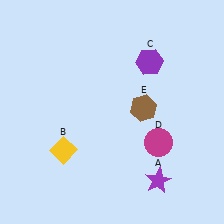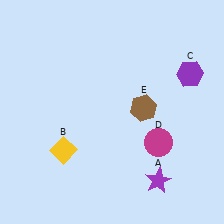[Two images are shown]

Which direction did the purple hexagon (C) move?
The purple hexagon (C) moved right.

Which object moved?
The purple hexagon (C) moved right.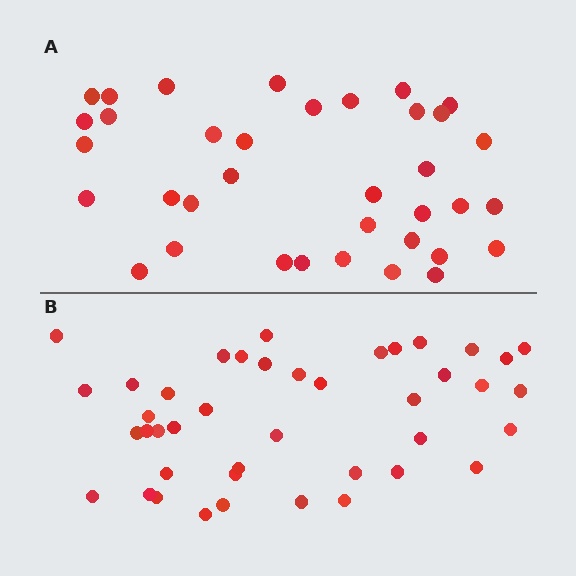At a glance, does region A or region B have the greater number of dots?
Region B (the bottom region) has more dots.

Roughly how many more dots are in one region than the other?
Region B has about 6 more dots than region A.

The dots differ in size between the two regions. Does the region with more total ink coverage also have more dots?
No. Region A has more total ink coverage because its dots are larger, but region B actually contains more individual dots. Total area can be misleading — the number of items is what matters here.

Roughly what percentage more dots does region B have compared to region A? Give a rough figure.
About 15% more.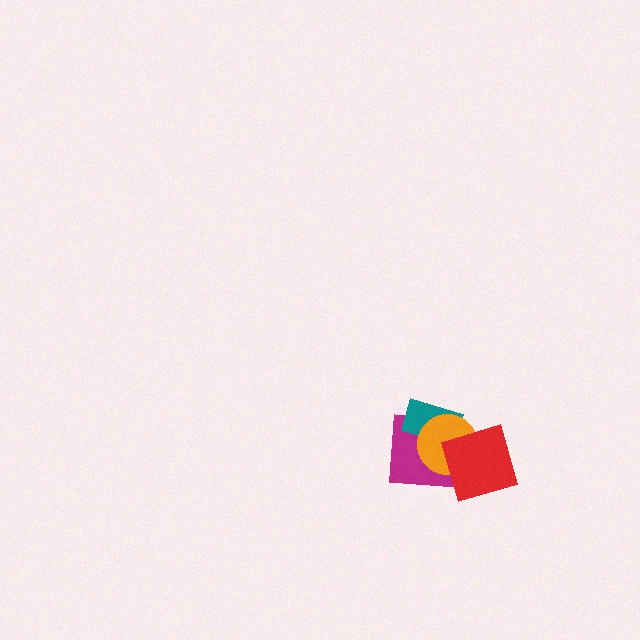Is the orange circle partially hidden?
Yes, it is partially covered by another shape.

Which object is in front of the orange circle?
The red square is in front of the orange circle.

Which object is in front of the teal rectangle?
The orange circle is in front of the teal rectangle.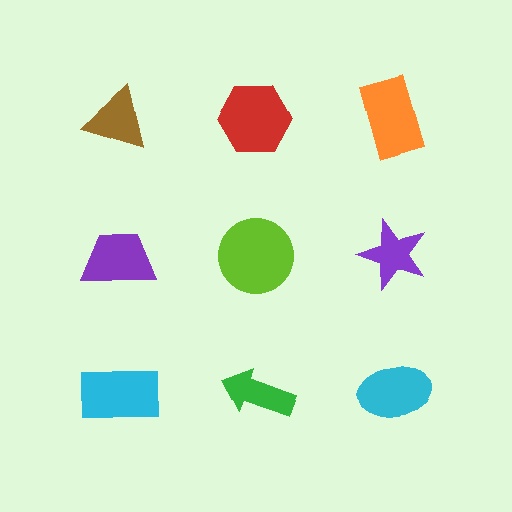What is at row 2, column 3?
A purple star.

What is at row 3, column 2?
A green arrow.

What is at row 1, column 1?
A brown triangle.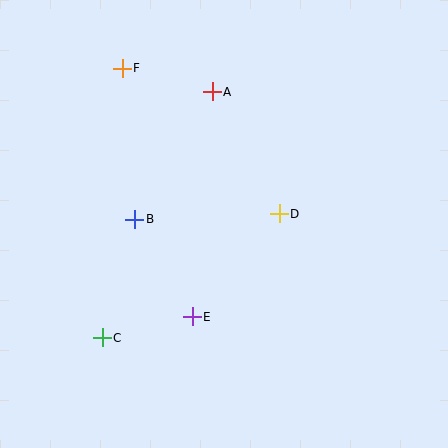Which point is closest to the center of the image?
Point D at (279, 214) is closest to the center.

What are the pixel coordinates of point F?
Point F is at (122, 68).